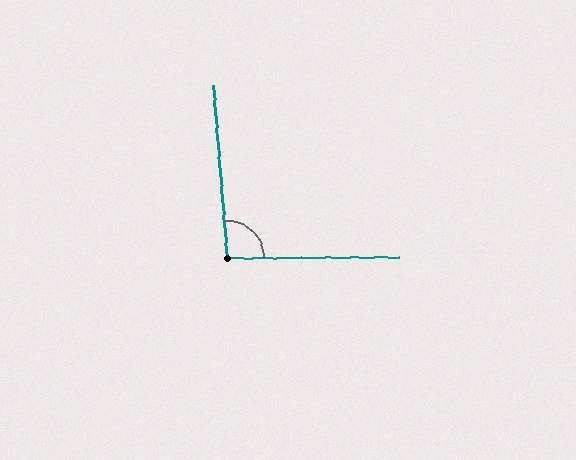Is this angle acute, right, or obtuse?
It is approximately a right angle.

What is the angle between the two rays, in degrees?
Approximately 94 degrees.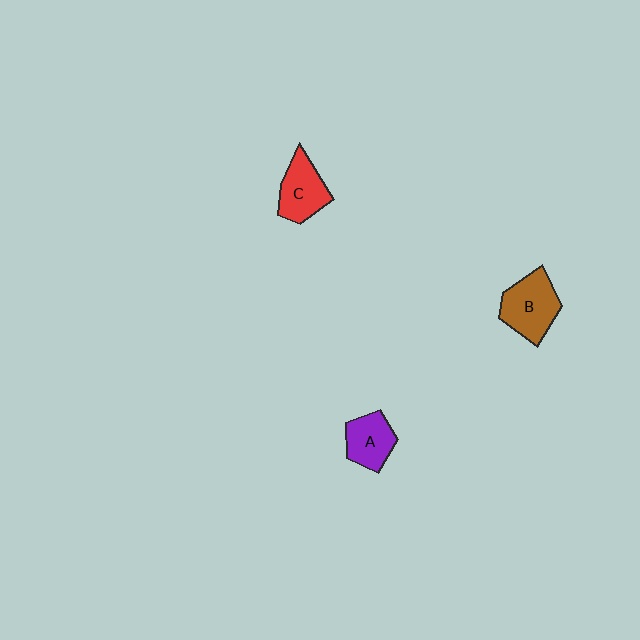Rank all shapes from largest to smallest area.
From largest to smallest: B (brown), C (red), A (purple).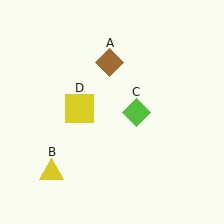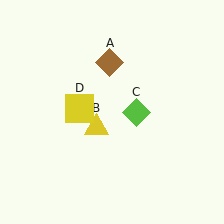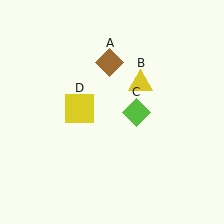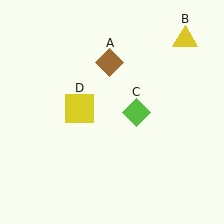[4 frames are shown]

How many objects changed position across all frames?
1 object changed position: yellow triangle (object B).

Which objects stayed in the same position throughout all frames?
Brown diamond (object A) and lime diamond (object C) and yellow square (object D) remained stationary.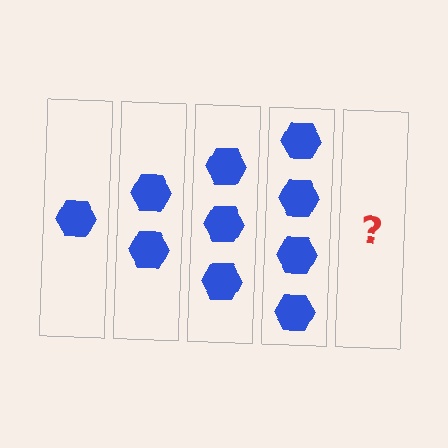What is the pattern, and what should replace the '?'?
The pattern is that each step adds one more hexagon. The '?' should be 5 hexagons.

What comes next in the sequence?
The next element should be 5 hexagons.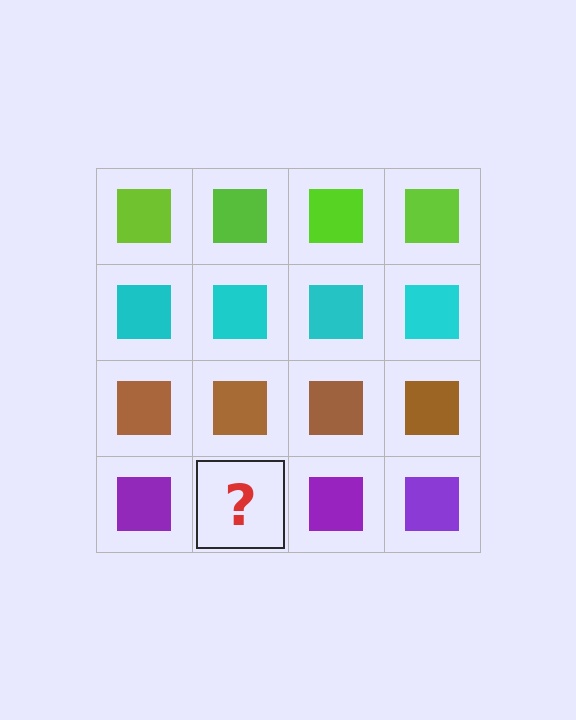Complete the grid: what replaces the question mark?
The question mark should be replaced with a purple square.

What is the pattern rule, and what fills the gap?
The rule is that each row has a consistent color. The gap should be filled with a purple square.